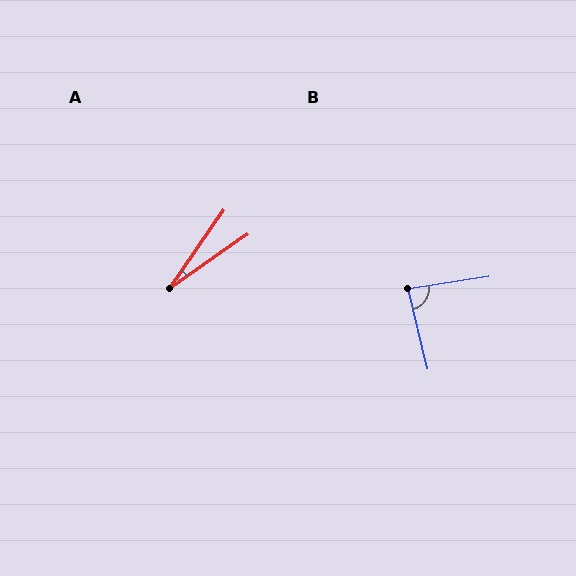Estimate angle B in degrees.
Approximately 85 degrees.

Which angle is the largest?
B, at approximately 85 degrees.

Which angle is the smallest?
A, at approximately 21 degrees.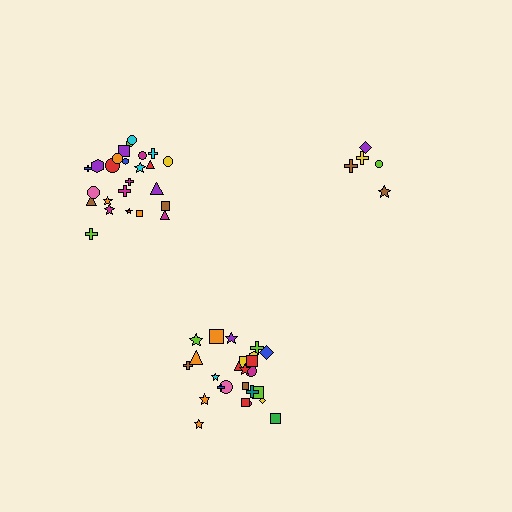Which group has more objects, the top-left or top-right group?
The top-left group.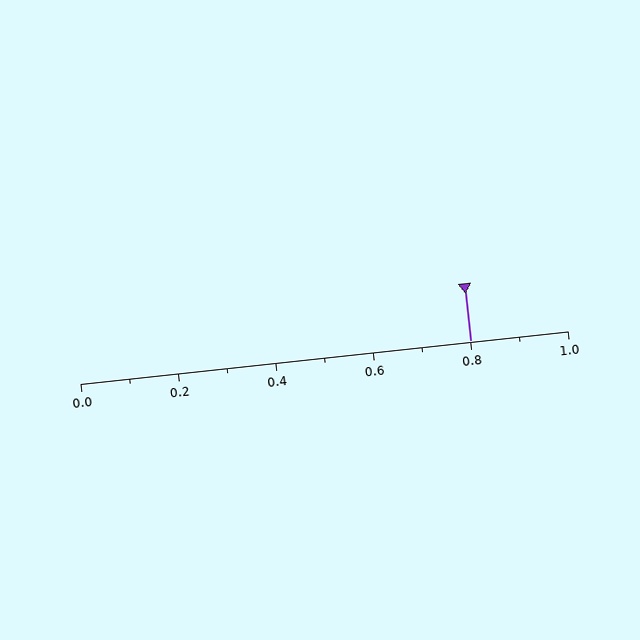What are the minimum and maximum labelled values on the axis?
The axis runs from 0.0 to 1.0.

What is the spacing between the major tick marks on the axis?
The major ticks are spaced 0.2 apart.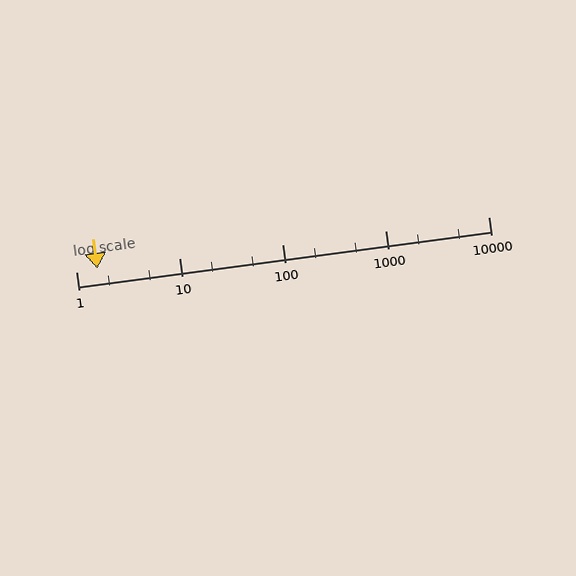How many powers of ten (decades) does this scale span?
The scale spans 4 decades, from 1 to 10000.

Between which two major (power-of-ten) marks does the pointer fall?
The pointer is between 1 and 10.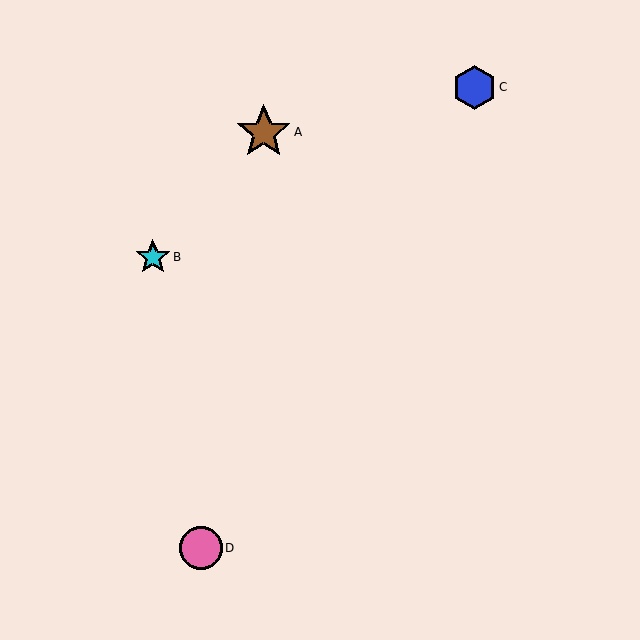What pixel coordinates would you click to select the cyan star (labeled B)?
Click at (153, 257) to select the cyan star B.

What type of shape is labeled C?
Shape C is a blue hexagon.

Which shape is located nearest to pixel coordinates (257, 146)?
The brown star (labeled A) at (264, 132) is nearest to that location.